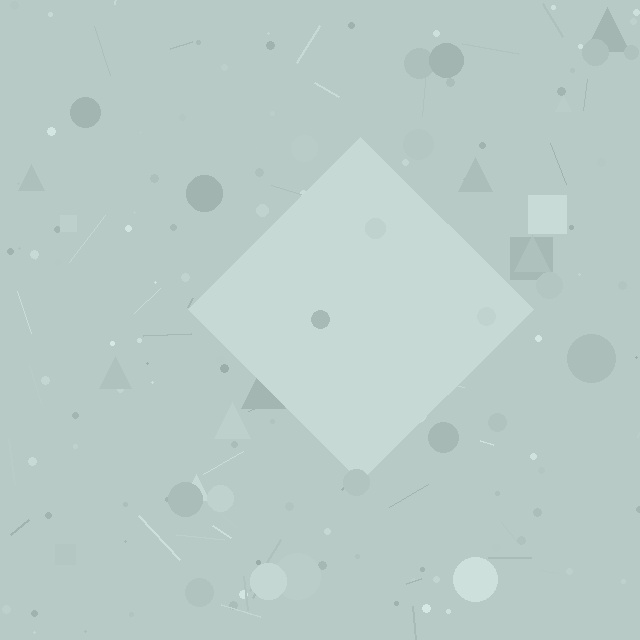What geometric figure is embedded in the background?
A diamond is embedded in the background.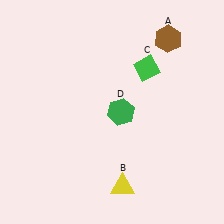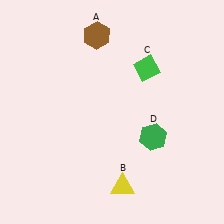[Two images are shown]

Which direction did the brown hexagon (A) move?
The brown hexagon (A) moved left.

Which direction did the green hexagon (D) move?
The green hexagon (D) moved right.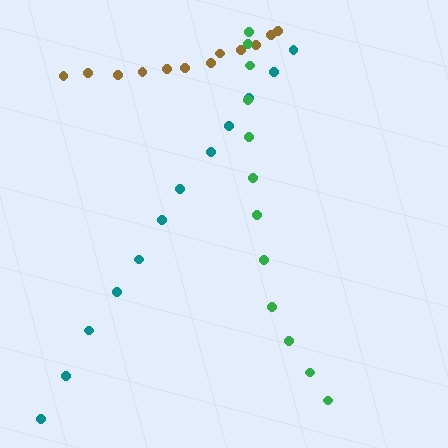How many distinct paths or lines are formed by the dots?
There are 3 distinct paths.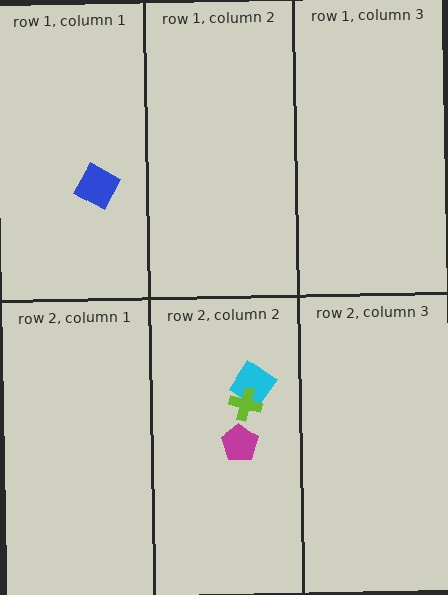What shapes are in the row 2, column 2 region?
The magenta pentagon, the cyan diamond, the lime cross.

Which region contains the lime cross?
The row 2, column 2 region.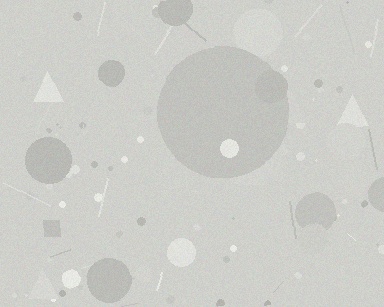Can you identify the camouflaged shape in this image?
The camouflaged shape is a circle.